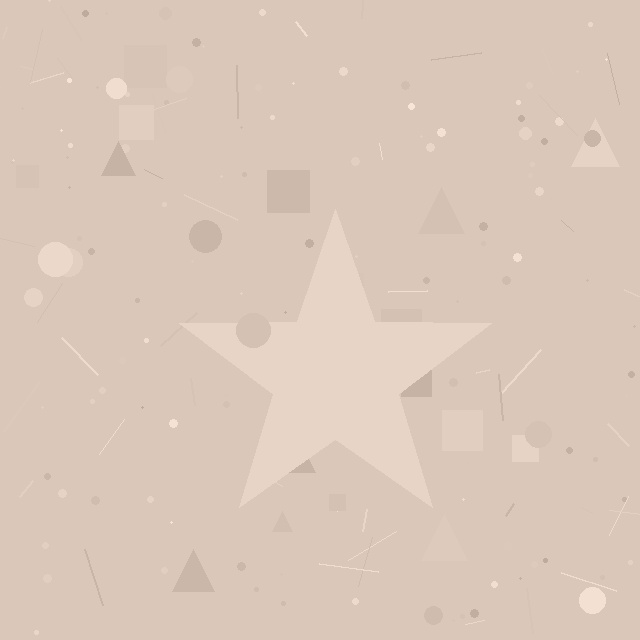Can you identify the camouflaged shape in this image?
The camouflaged shape is a star.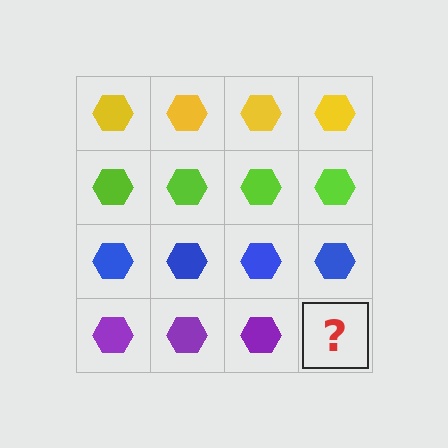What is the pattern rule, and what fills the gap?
The rule is that each row has a consistent color. The gap should be filled with a purple hexagon.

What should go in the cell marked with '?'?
The missing cell should contain a purple hexagon.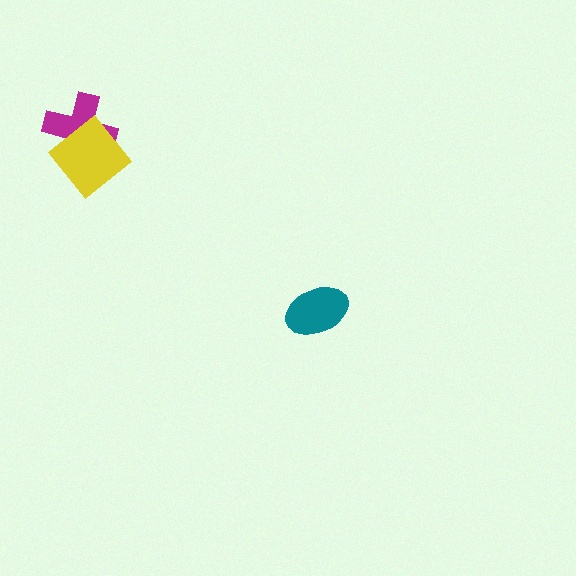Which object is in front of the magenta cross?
The yellow diamond is in front of the magenta cross.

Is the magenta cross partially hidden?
Yes, it is partially covered by another shape.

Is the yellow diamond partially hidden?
No, no other shape covers it.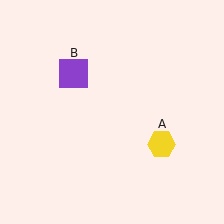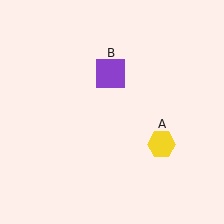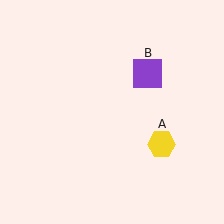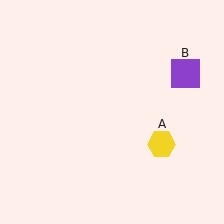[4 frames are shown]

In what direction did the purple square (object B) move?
The purple square (object B) moved right.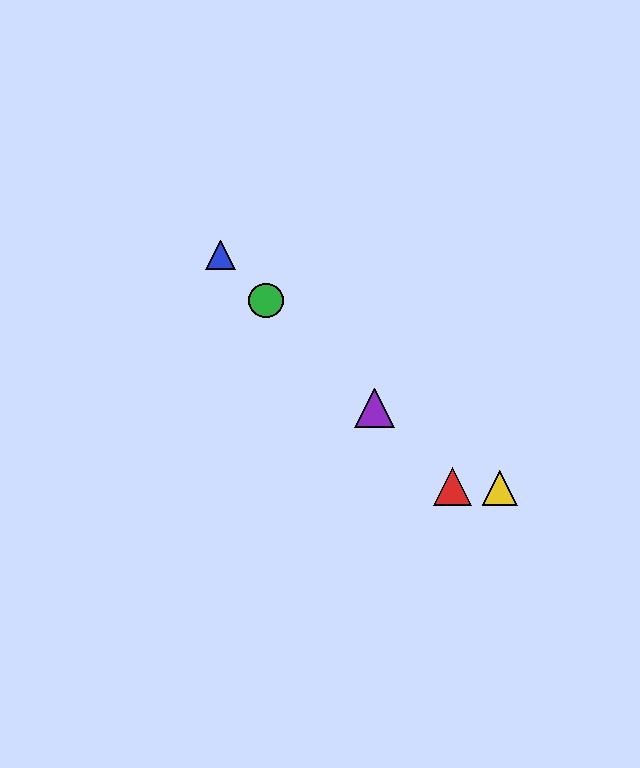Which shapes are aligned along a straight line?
The red triangle, the blue triangle, the green circle, the purple triangle are aligned along a straight line.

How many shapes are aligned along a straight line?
4 shapes (the red triangle, the blue triangle, the green circle, the purple triangle) are aligned along a straight line.